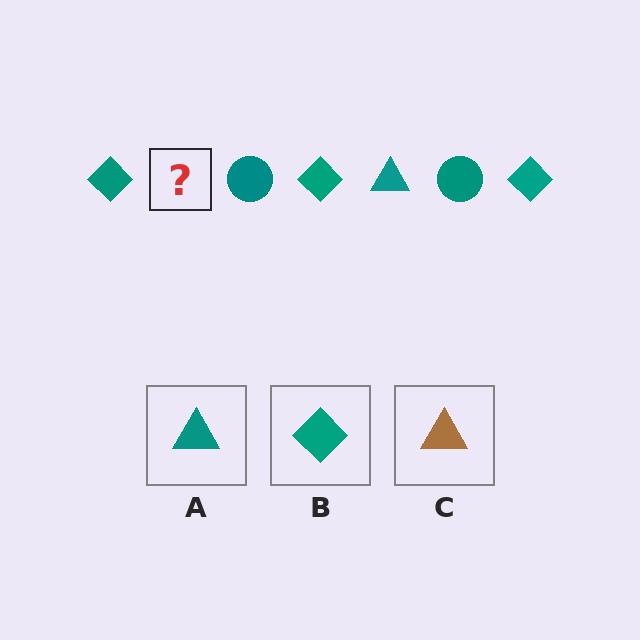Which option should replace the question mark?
Option A.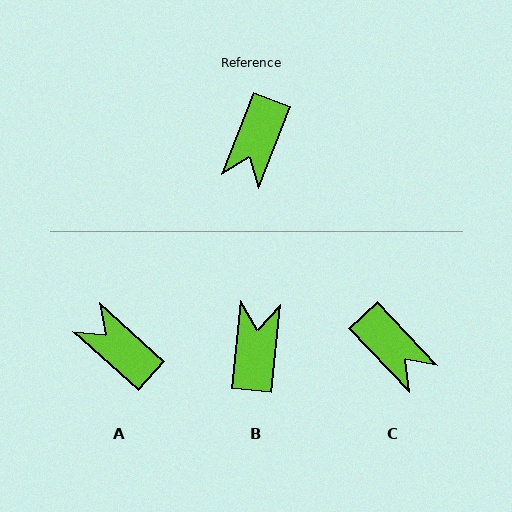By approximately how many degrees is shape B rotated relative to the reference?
Approximately 165 degrees clockwise.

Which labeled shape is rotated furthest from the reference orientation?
B, about 165 degrees away.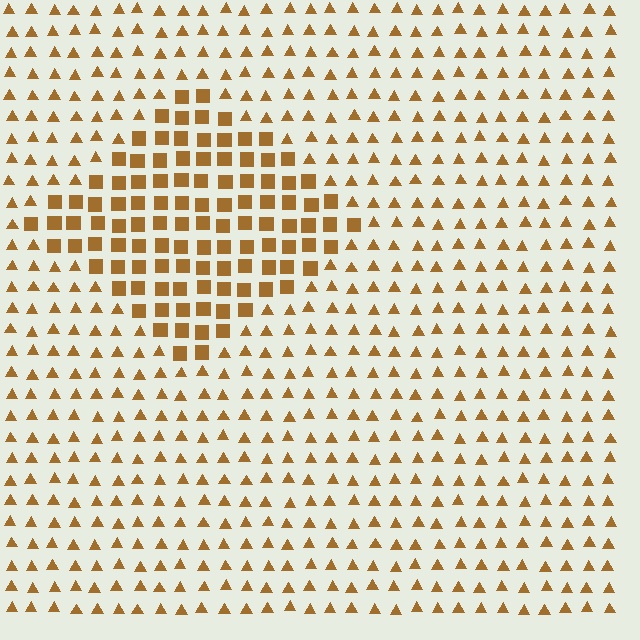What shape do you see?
I see a diamond.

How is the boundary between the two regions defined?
The boundary is defined by a change in element shape: squares inside vs. triangles outside. All elements share the same color and spacing.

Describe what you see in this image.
The image is filled with small brown elements arranged in a uniform grid. A diamond-shaped region contains squares, while the surrounding area contains triangles. The boundary is defined purely by the change in element shape.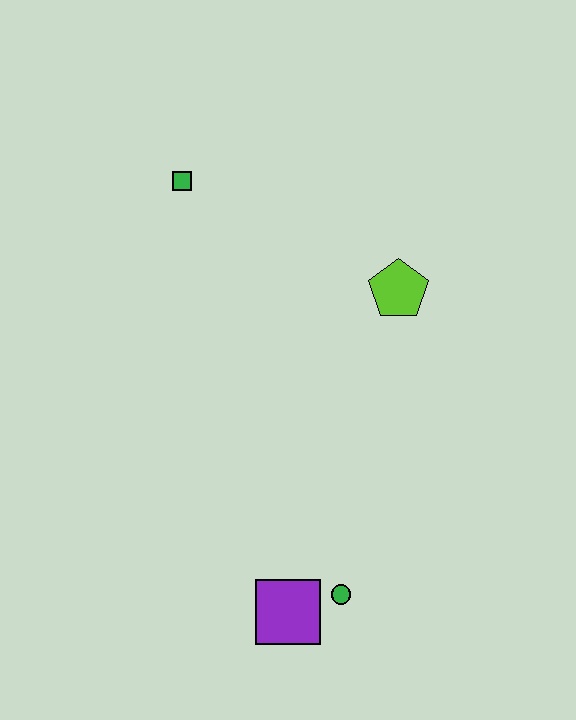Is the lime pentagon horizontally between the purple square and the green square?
No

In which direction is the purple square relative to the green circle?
The purple square is to the left of the green circle.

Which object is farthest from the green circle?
The green square is farthest from the green circle.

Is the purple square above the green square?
No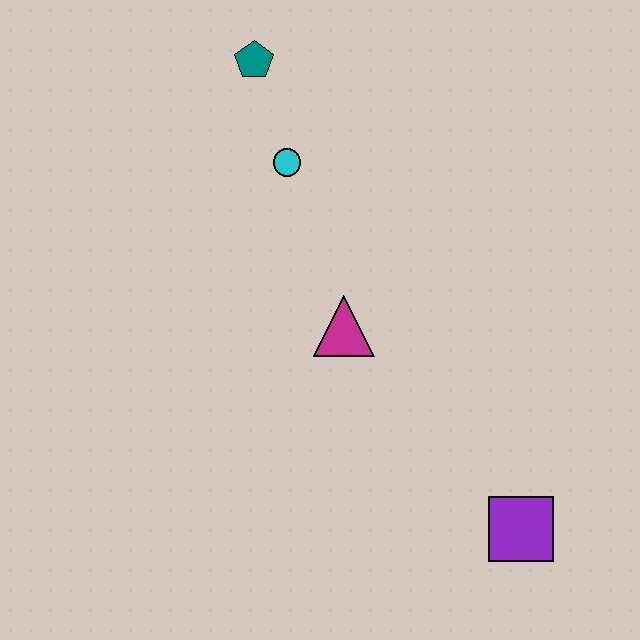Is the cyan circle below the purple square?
No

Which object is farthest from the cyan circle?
The purple square is farthest from the cyan circle.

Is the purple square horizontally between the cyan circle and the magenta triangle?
No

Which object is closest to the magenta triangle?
The cyan circle is closest to the magenta triangle.